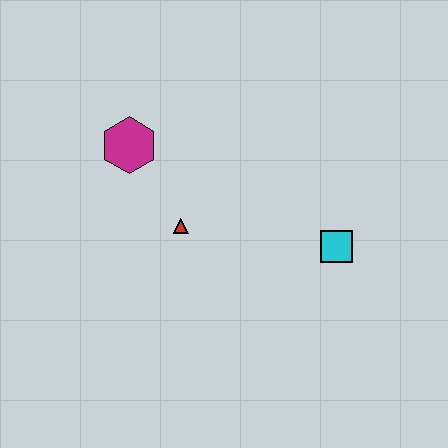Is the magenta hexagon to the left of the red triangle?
Yes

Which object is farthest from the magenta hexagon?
The cyan square is farthest from the magenta hexagon.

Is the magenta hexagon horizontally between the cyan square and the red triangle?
No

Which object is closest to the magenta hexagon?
The red triangle is closest to the magenta hexagon.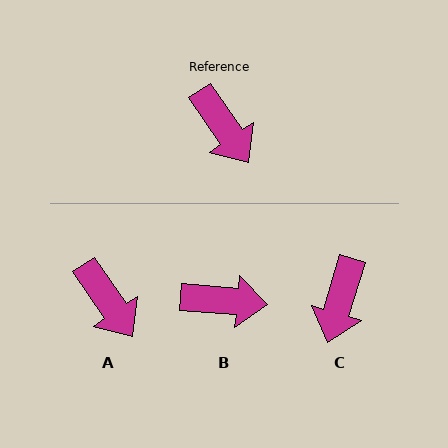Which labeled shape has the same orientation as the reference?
A.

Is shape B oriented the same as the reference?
No, it is off by about 51 degrees.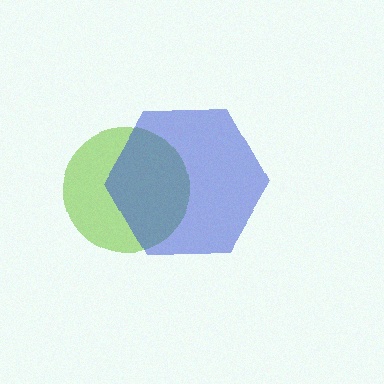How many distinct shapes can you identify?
There are 2 distinct shapes: a lime circle, a blue hexagon.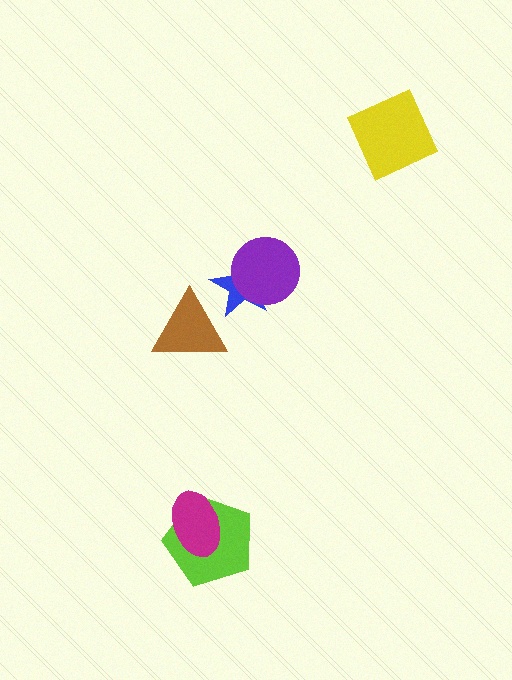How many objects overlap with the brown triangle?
1 object overlaps with the brown triangle.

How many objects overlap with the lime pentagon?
1 object overlaps with the lime pentagon.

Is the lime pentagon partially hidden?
Yes, it is partially covered by another shape.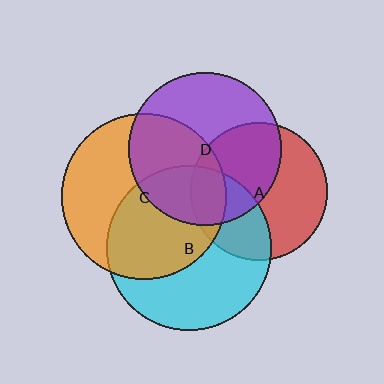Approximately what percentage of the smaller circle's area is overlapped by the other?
Approximately 45%.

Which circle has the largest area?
Circle C (orange).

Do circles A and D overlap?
Yes.